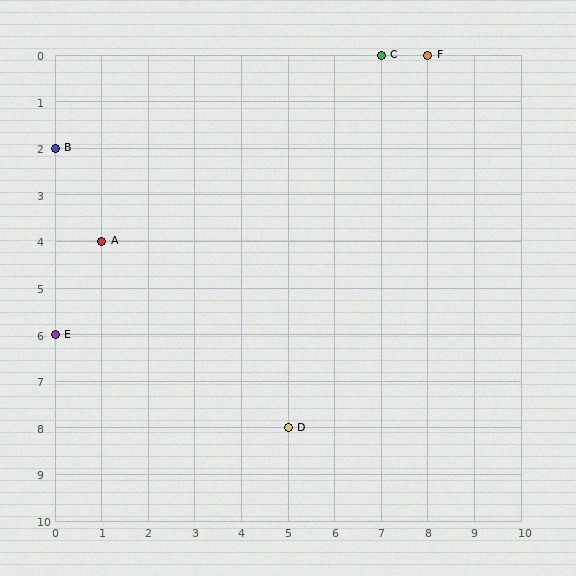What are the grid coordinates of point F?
Point F is at grid coordinates (8, 0).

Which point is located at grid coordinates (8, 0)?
Point F is at (8, 0).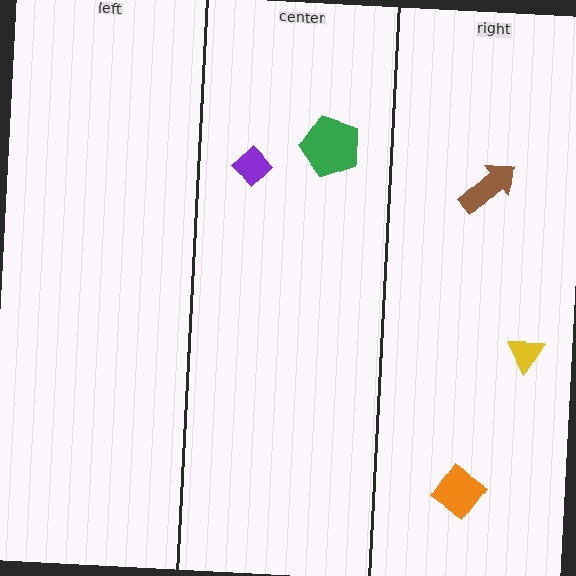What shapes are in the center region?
The purple diamond, the green pentagon.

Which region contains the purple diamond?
The center region.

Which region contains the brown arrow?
The right region.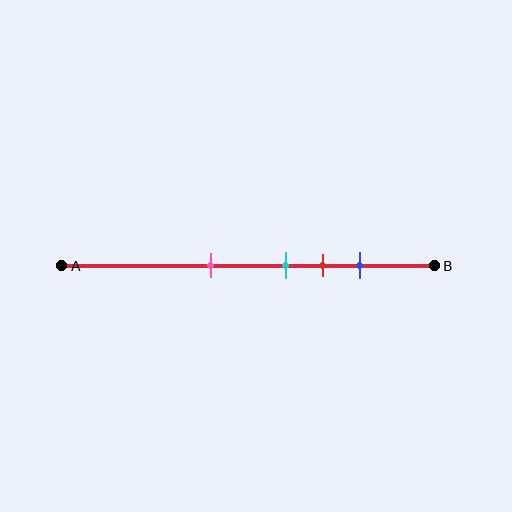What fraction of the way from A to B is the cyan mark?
The cyan mark is approximately 60% (0.6) of the way from A to B.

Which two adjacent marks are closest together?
The cyan and red marks are the closest adjacent pair.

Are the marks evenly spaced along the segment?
No, the marks are not evenly spaced.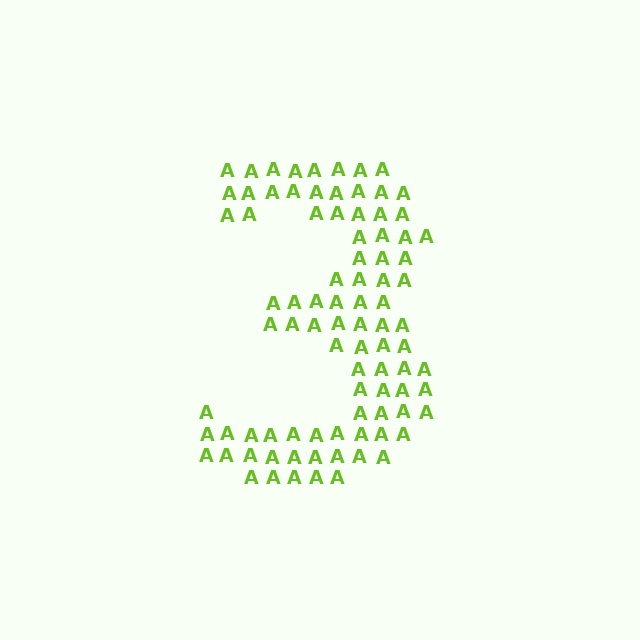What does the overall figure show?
The overall figure shows the digit 3.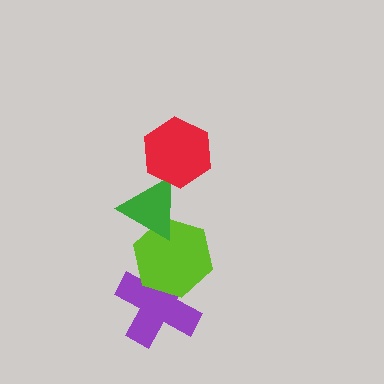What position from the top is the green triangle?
The green triangle is 2nd from the top.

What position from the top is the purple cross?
The purple cross is 4th from the top.